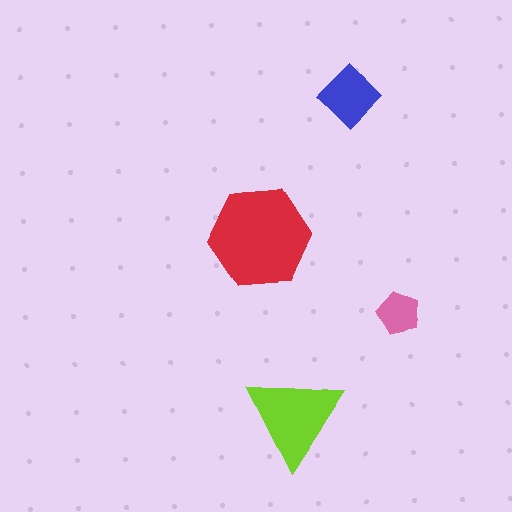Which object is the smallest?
The pink pentagon.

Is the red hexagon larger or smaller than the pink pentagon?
Larger.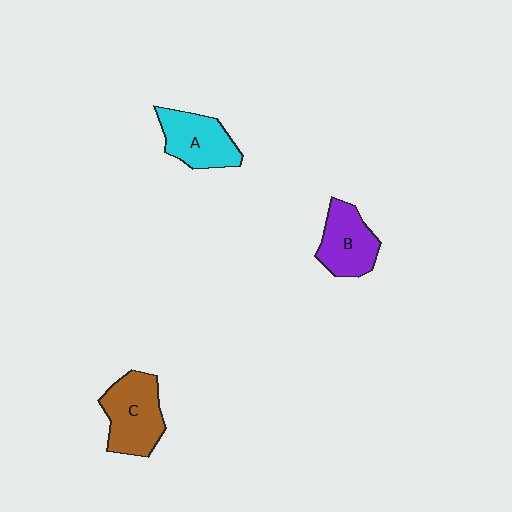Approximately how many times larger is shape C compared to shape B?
Approximately 1.2 times.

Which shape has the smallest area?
Shape B (purple).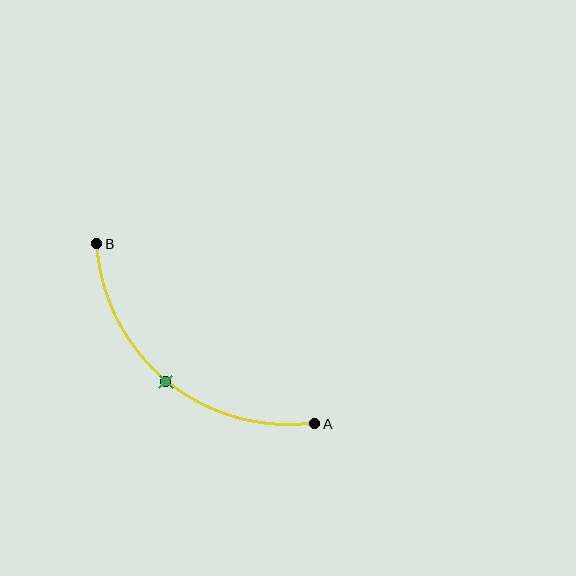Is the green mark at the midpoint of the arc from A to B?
Yes. The green mark lies on the arc at equal arc-length from both A and B — it is the arc midpoint.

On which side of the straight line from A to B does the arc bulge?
The arc bulges below and to the left of the straight line connecting A and B.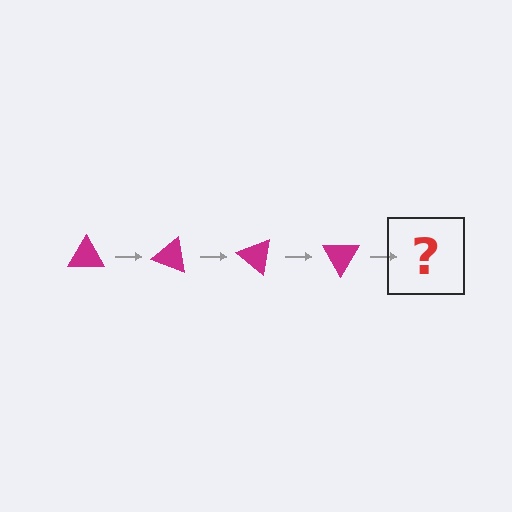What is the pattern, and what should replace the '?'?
The pattern is that the triangle rotates 20 degrees each step. The '?' should be a magenta triangle rotated 80 degrees.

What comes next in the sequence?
The next element should be a magenta triangle rotated 80 degrees.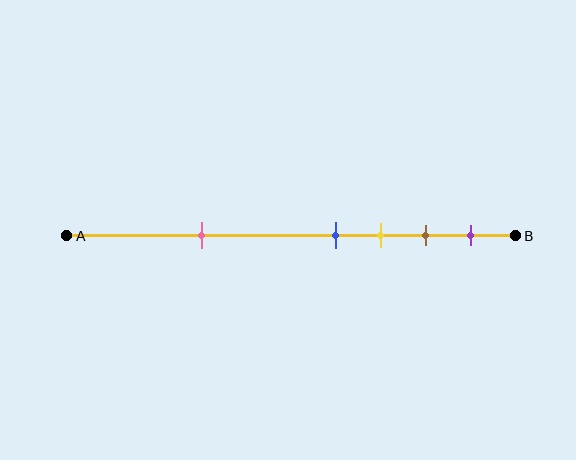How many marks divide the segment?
There are 5 marks dividing the segment.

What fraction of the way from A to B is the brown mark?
The brown mark is approximately 80% (0.8) of the way from A to B.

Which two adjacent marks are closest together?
The blue and yellow marks are the closest adjacent pair.